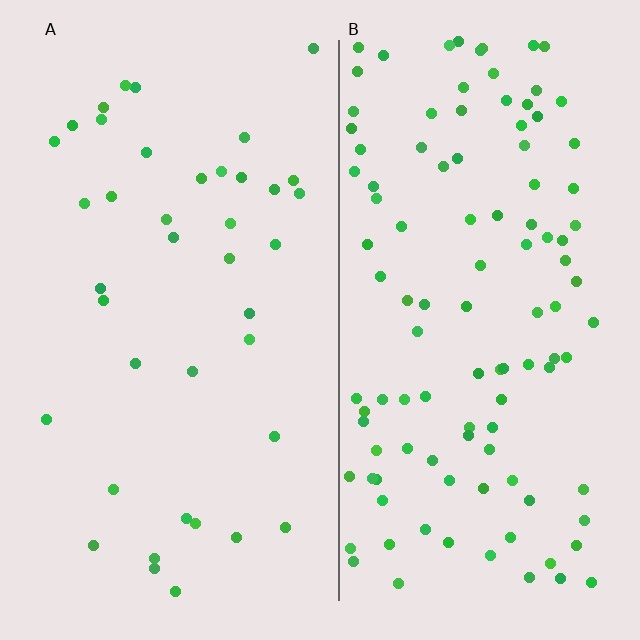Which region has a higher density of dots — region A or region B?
B (the right).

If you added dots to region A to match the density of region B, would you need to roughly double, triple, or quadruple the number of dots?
Approximately triple.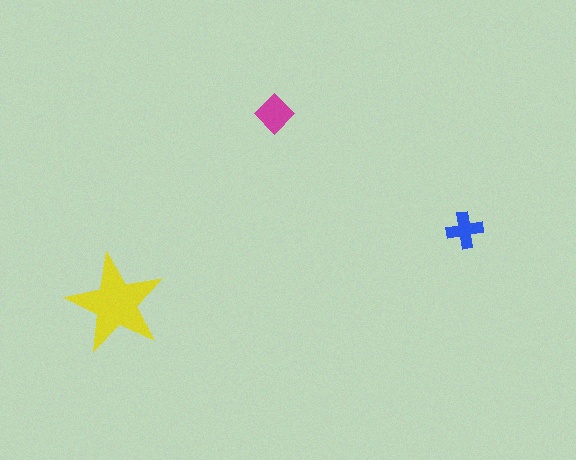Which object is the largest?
The yellow star.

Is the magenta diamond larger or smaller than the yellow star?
Smaller.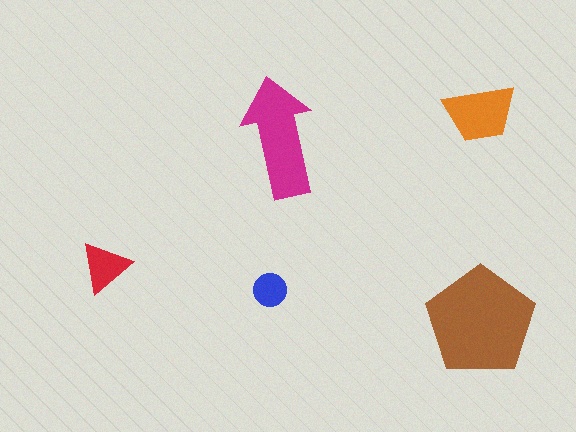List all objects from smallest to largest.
The blue circle, the red triangle, the orange trapezoid, the magenta arrow, the brown pentagon.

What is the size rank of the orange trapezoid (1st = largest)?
3rd.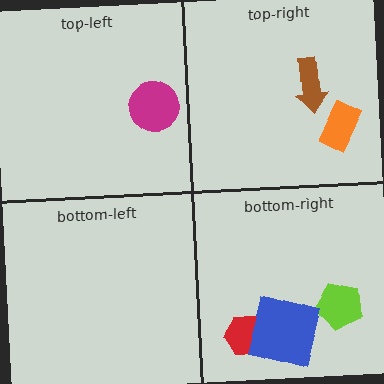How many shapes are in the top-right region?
2.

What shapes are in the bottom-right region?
The red hexagon, the lime pentagon, the blue square.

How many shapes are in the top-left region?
1.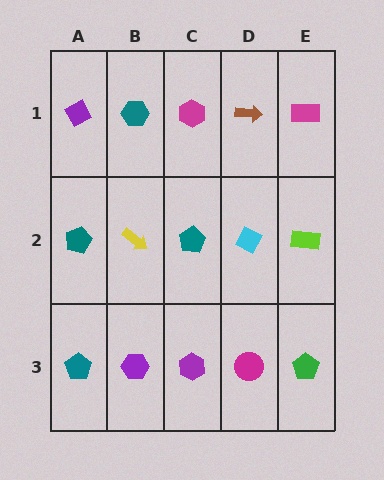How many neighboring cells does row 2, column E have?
3.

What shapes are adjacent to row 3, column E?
A lime rectangle (row 2, column E), a magenta circle (row 3, column D).